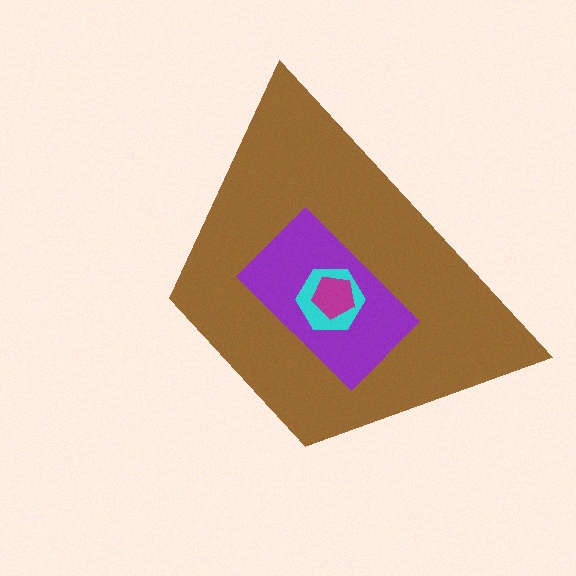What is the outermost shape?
The brown trapezoid.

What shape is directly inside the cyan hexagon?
The magenta pentagon.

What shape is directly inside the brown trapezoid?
The purple rectangle.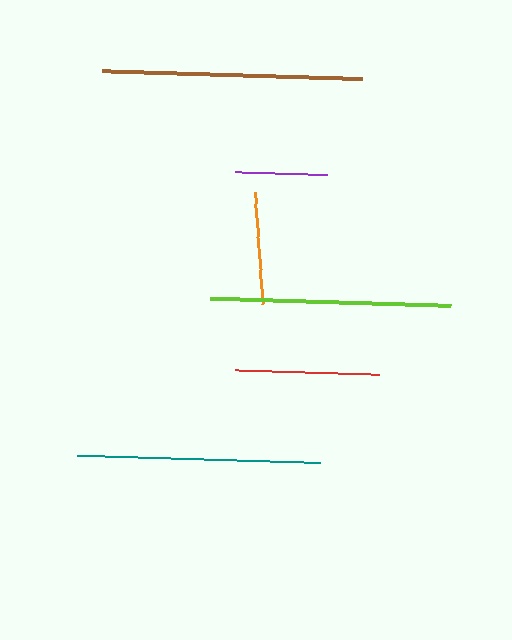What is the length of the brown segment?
The brown segment is approximately 260 pixels long.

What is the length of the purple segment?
The purple segment is approximately 91 pixels long.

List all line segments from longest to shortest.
From longest to shortest: brown, teal, lime, red, orange, purple.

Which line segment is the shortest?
The purple line is the shortest at approximately 91 pixels.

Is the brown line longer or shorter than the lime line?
The brown line is longer than the lime line.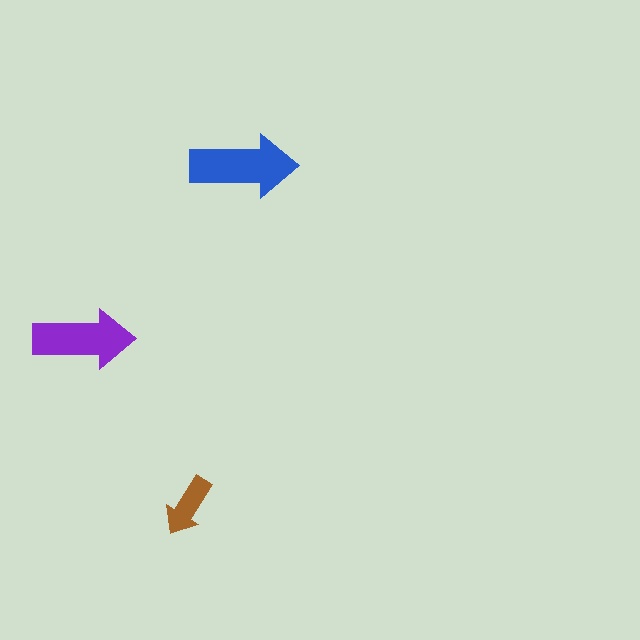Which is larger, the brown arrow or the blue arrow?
The blue one.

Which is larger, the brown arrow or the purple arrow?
The purple one.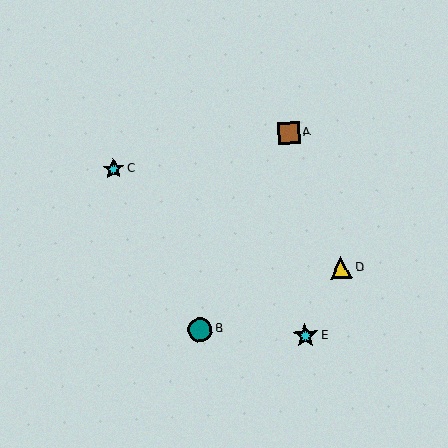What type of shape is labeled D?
Shape D is a yellow triangle.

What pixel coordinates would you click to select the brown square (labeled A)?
Click at (289, 133) to select the brown square A.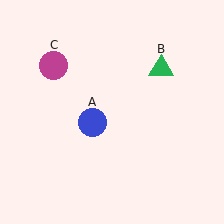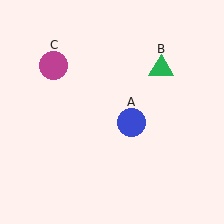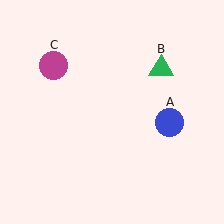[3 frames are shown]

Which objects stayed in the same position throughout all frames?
Green triangle (object B) and magenta circle (object C) remained stationary.